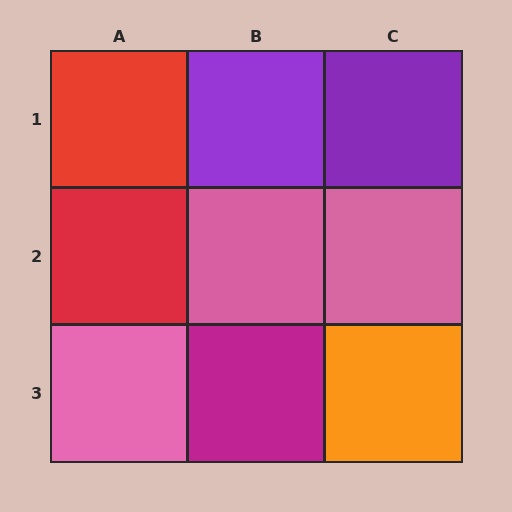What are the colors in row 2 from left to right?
Red, pink, pink.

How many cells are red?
2 cells are red.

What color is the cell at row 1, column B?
Purple.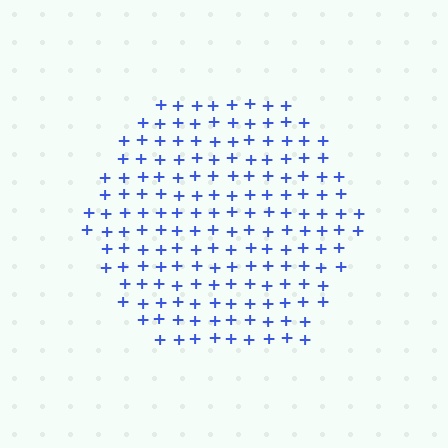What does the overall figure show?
The overall figure shows a hexagon.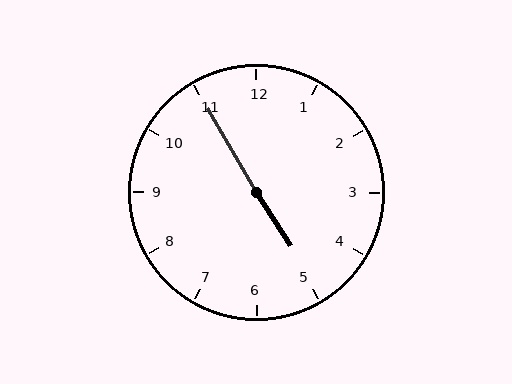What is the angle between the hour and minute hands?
Approximately 178 degrees.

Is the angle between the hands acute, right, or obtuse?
It is obtuse.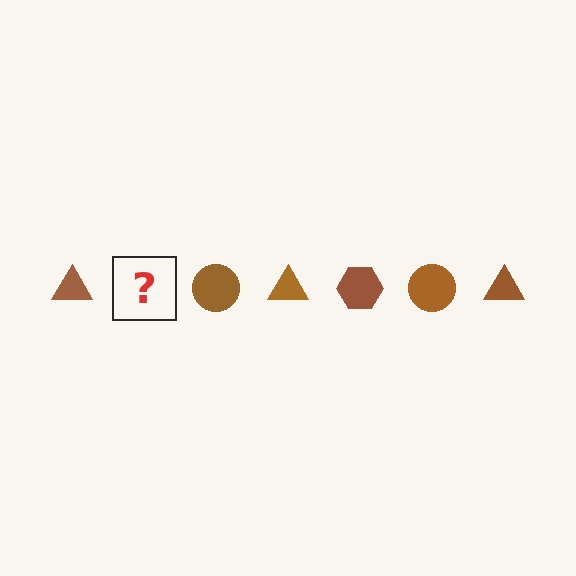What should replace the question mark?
The question mark should be replaced with a brown hexagon.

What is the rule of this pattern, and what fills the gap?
The rule is that the pattern cycles through triangle, hexagon, circle shapes in brown. The gap should be filled with a brown hexagon.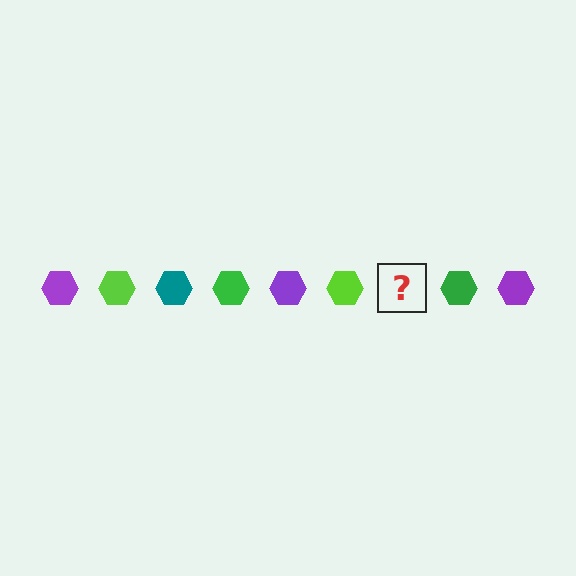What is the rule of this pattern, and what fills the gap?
The rule is that the pattern cycles through purple, lime, teal, green hexagons. The gap should be filled with a teal hexagon.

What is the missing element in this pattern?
The missing element is a teal hexagon.